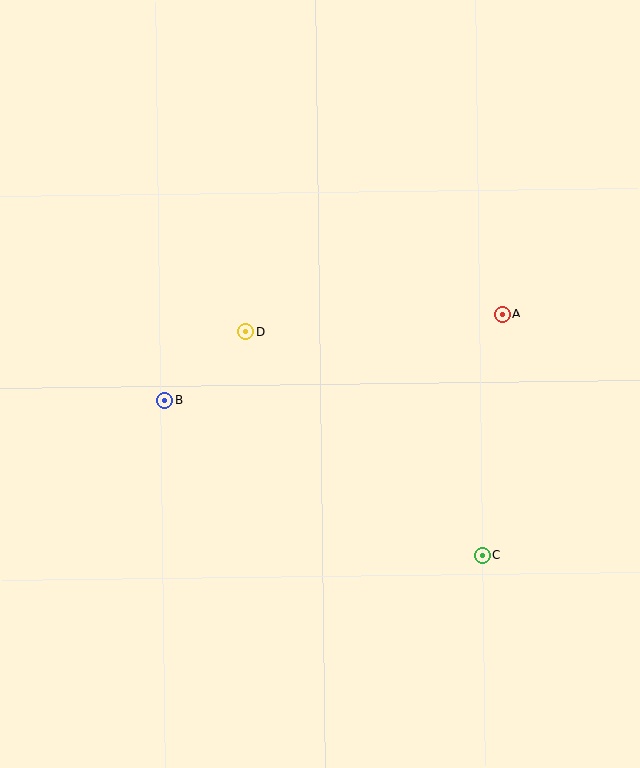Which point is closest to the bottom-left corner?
Point B is closest to the bottom-left corner.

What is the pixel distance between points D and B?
The distance between D and B is 106 pixels.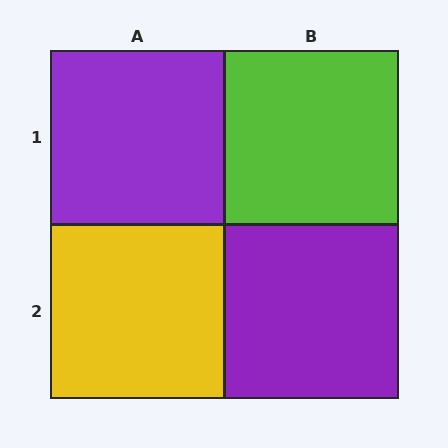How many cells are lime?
1 cell is lime.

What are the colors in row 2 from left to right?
Yellow, purple.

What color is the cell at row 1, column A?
Purple.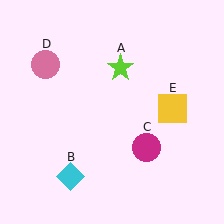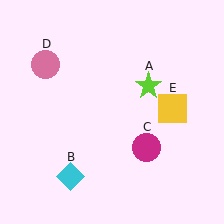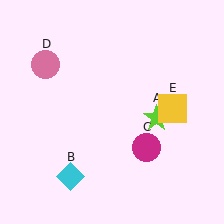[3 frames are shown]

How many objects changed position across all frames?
1 object changed position: lime star (object A).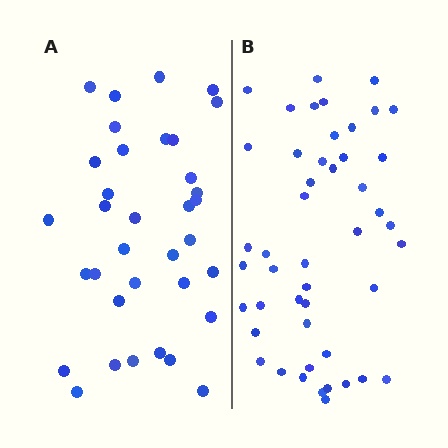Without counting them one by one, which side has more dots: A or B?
Region B (the right region) has more dots.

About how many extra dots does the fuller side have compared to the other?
Region B has roughly 12 or so more dots than region A.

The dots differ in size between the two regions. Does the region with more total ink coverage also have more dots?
No. Region A has more total ink coverage because its dots are larger, but region B actually contains more individual dots. Total area can be misleading — the number of items is what matters here.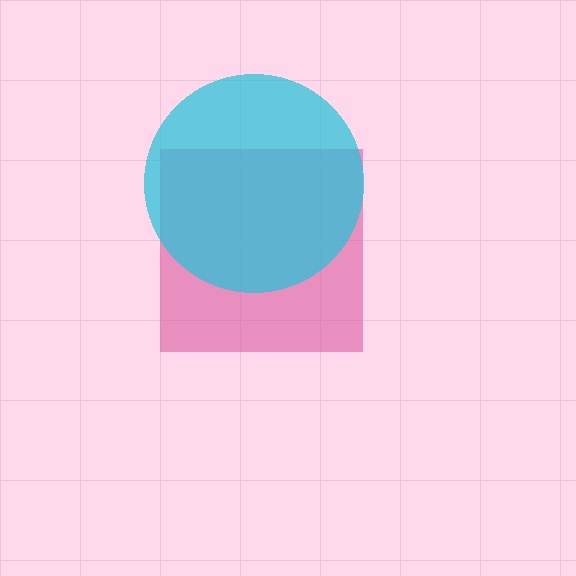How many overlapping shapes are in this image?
There are 2 overlapping shapes in the image.